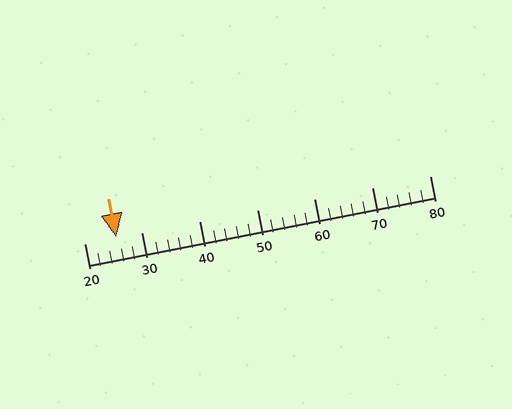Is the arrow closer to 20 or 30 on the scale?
The arrow is closer to 30.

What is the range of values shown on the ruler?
The ruler shows values from 20 to 80.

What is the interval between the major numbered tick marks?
The major tick marks are spaced 10 units apart.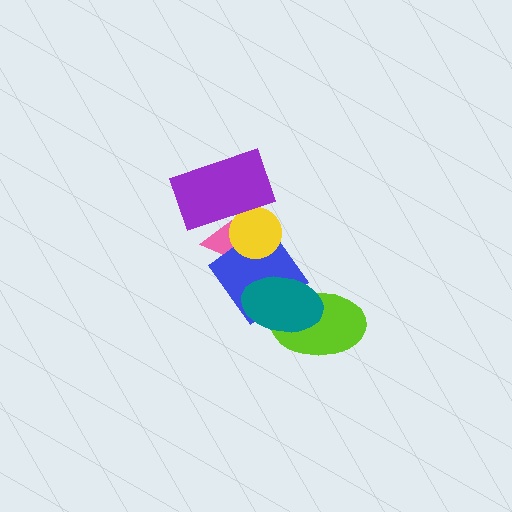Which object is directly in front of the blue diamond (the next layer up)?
The yellow circle is directly in front of the blue diamond.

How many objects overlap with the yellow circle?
3 objects overlap with the yellow circle.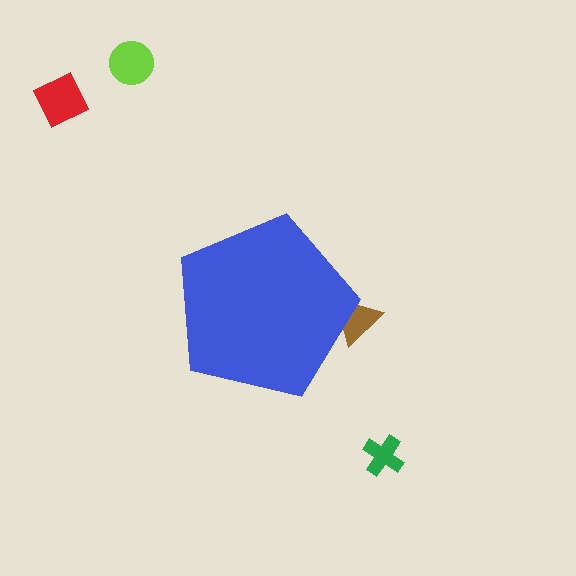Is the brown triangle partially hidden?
Yes, the brown triangle is partially hidden behind the blue pentagon.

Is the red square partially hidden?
No, the red square is fully visible.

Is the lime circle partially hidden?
No, the lime circle is fully visible.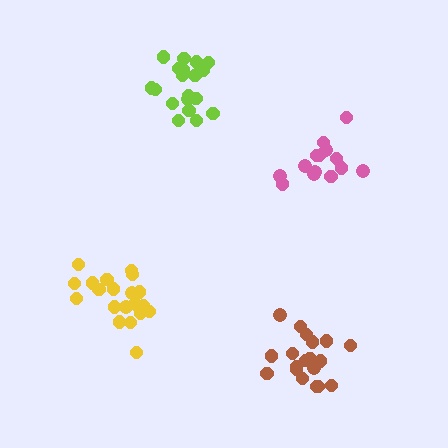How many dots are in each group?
Group 1: 19 dots, Group 2: 19 dots, Group 3: 14 dots, Group 4: 20 dots (72 total).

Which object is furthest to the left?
The yellow cluster is leftmost.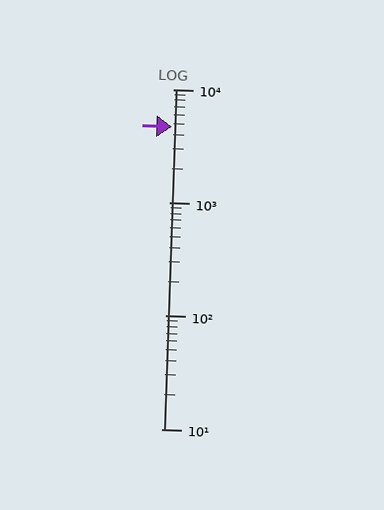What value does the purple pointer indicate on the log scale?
The pointer indicates approximately 4700.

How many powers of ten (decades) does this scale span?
The scale spans 3 decades, from 10 to 10000.